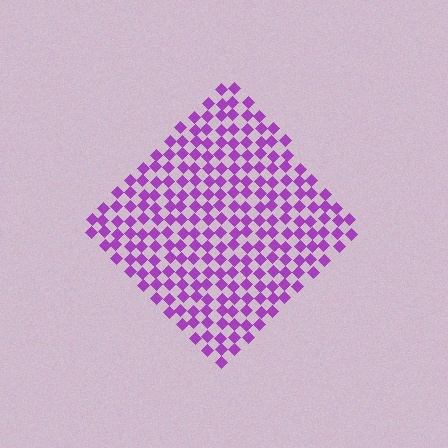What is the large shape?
The large shape is a diamond.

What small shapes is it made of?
It is made of small diamonds.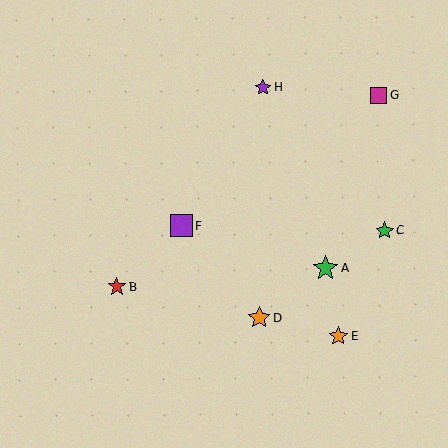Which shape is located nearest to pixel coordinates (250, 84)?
The purple star (labeled H) at (263, 87) is nearest to that location.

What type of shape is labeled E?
Shape E is an orange star.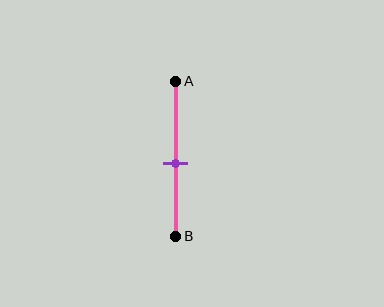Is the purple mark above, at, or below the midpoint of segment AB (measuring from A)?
The purple mark is approximately at the midpoint of segment AB.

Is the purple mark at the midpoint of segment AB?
Yes, the mark is approximately at the midpoint.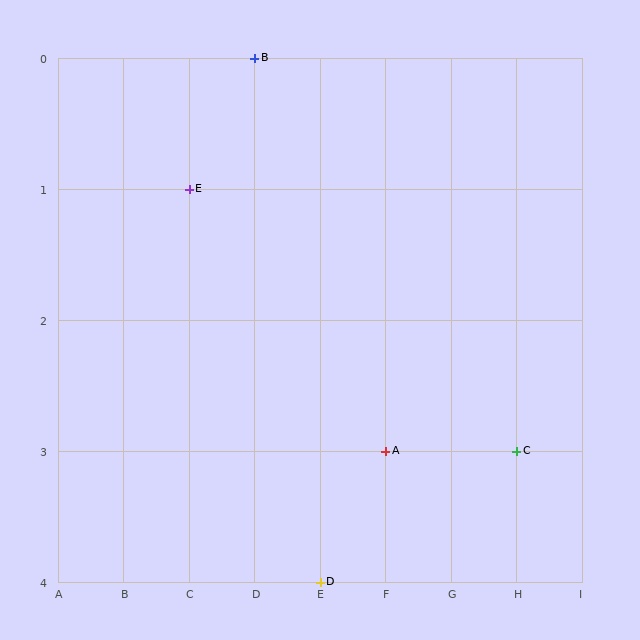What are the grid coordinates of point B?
Point B is at grid coordinates (D, 0).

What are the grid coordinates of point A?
Point A is at grid coordinates (F, 3).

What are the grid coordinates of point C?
Point C is at grid coordinates (H, 3).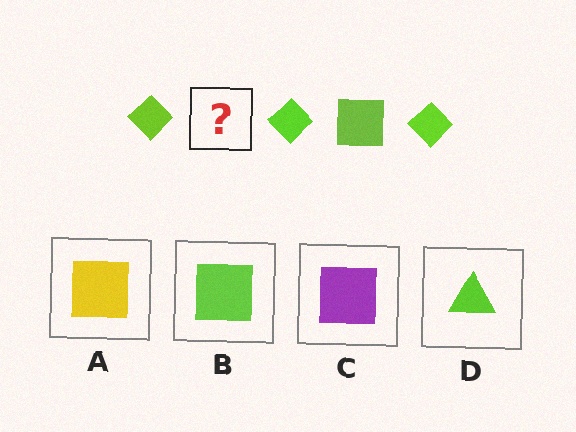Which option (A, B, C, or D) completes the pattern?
B.